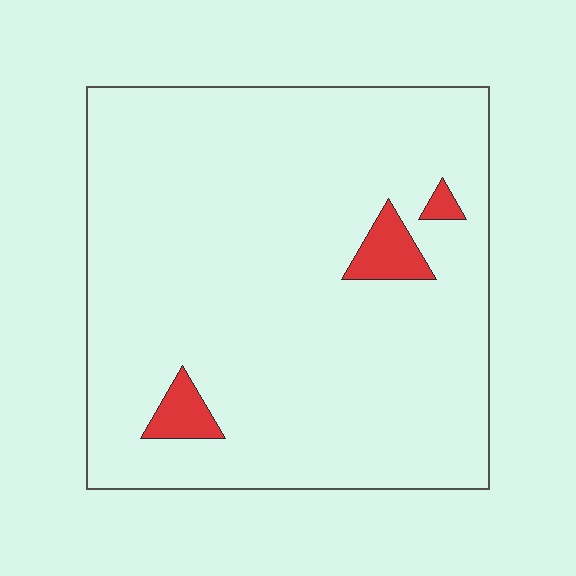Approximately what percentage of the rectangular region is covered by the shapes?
Approximately 5%.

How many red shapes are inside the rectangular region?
3.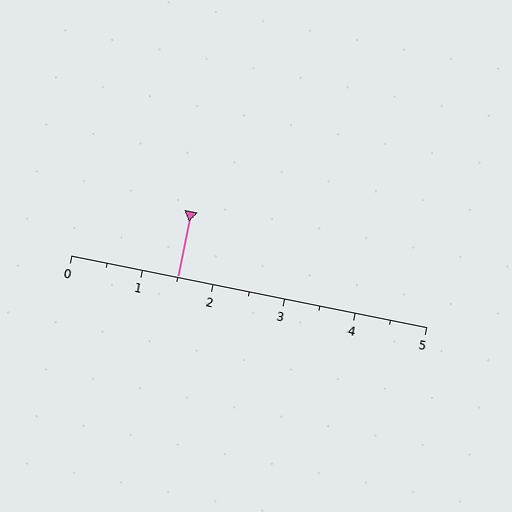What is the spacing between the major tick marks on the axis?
The major ticks are spaced 1 apart.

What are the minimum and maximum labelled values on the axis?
The axis runs from 0 to 5.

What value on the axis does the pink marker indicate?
The marker indicates approximately 1.5.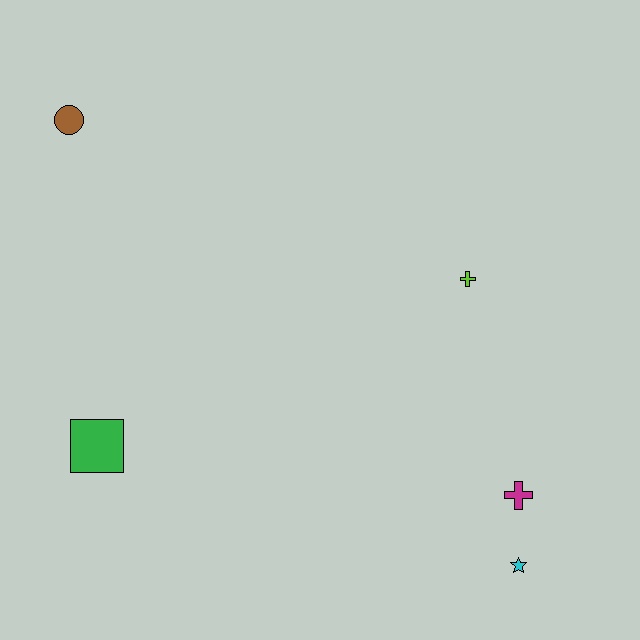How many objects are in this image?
There are 5 objects.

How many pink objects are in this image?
There are no pink objects.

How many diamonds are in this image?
There are no diamonds.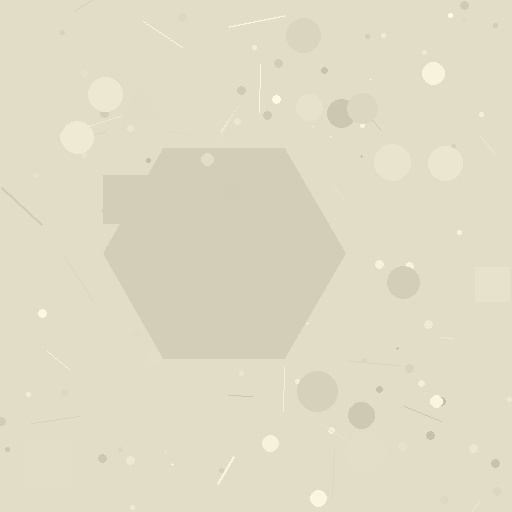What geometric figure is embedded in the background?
A hexagon is embedded in the background.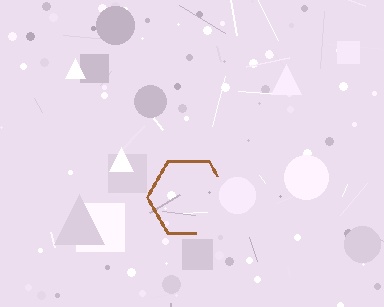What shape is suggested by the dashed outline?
The dashed outline suggests a hexagon.